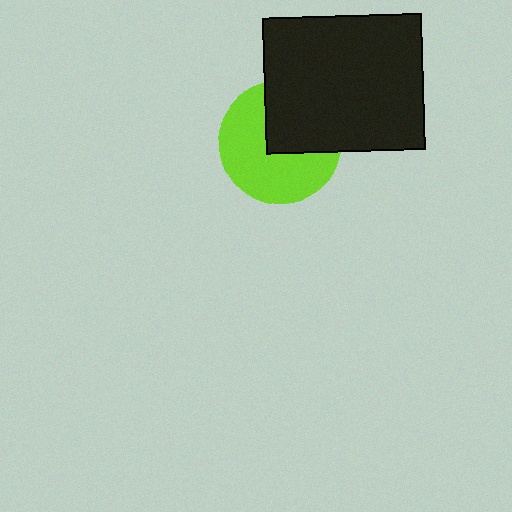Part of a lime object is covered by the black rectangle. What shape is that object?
It is a circle.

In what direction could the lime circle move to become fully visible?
The lime circle could move toward the lower-left. That would shift it out from behind the black rectangle entirely.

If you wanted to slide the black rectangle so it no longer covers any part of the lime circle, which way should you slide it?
Slide it toward the upper-right — that is the most direct way to separate the two shapes.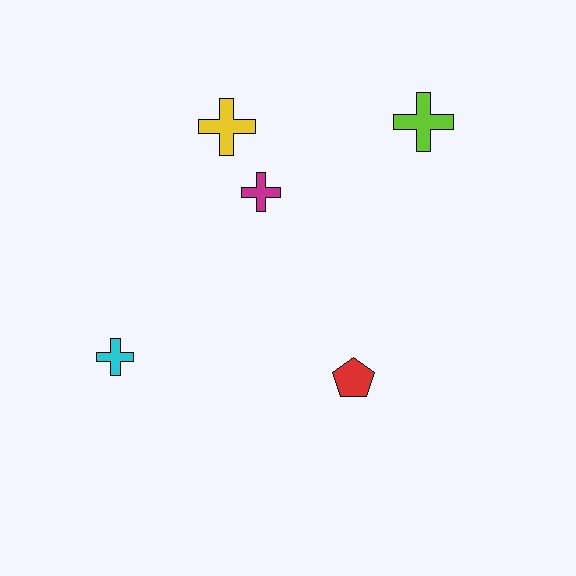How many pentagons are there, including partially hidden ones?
There is 1 pentagon.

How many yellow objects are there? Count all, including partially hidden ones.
There is 1 yellow object.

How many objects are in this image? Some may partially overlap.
There are 5 objects.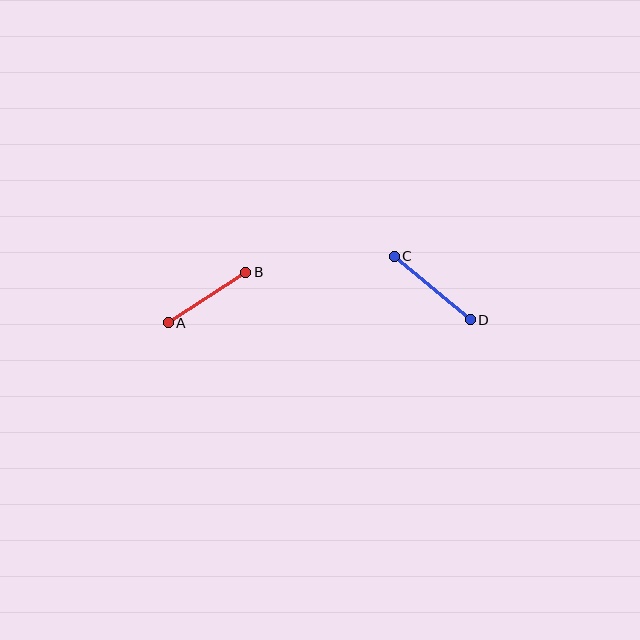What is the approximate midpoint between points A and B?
The midpoint is at approximately (207, 298) pixels.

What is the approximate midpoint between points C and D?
The midpoint is at approximately (432, 288) pixels.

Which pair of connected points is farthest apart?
Points C and D are farthest apart.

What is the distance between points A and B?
The distance is approximately 93 pixels.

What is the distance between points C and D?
The distance is approximately 99 pixels.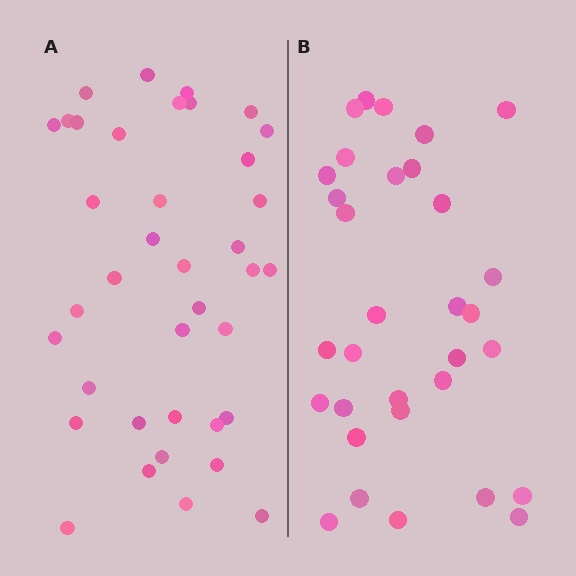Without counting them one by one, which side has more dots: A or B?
Region A (the left region) has more dots.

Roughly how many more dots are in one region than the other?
Region A has about 6 more dots than region B.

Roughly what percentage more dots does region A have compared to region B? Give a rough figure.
About 20% more.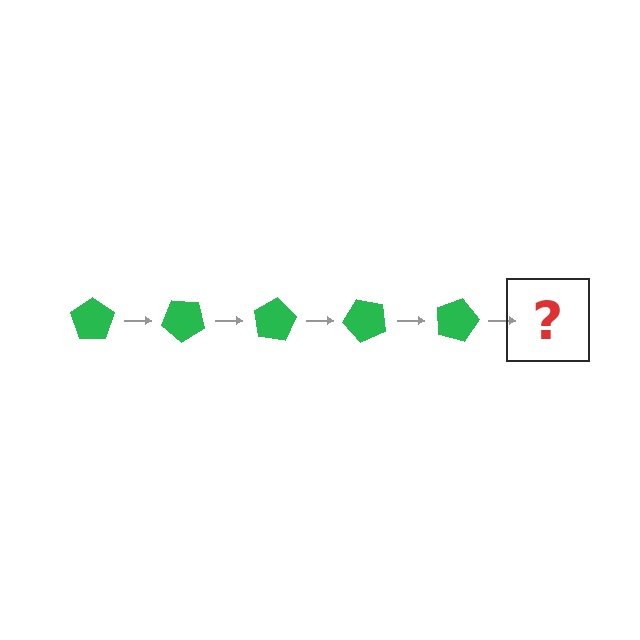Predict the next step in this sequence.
The next step is a green pentagon rotated 200 degrees.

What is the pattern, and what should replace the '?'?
The pattern is that the pentagon rotates 40 degrees each step. The '?' should be a green pentagon rotated 200 degrees.